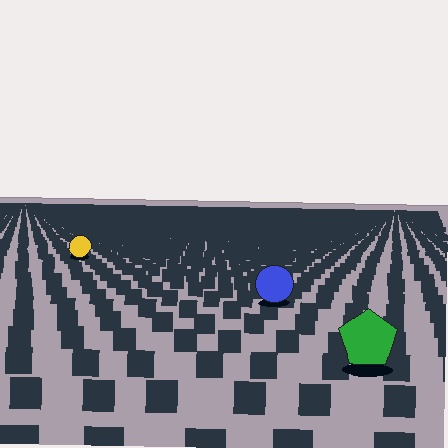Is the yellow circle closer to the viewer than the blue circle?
No. The blue circle is closer — you can tell from the texture gradient: the ground texture is coarser near it.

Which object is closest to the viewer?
The green pentagon is closest. The texture marks near it are larger and more spread out.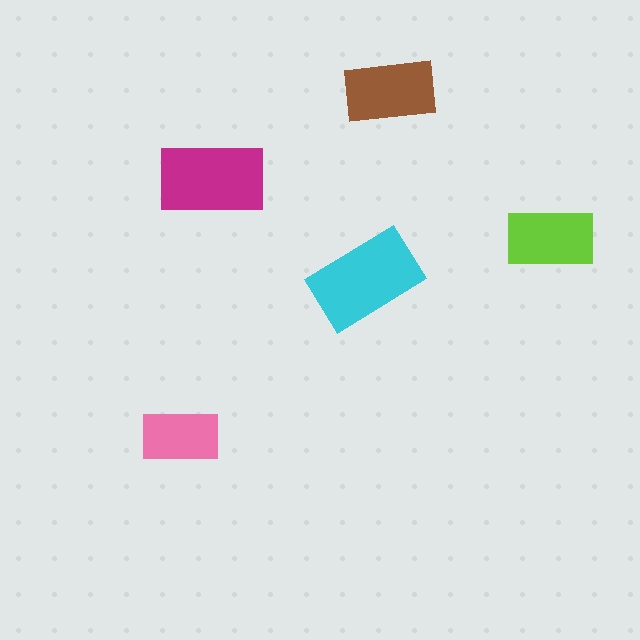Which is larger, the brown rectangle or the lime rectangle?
The brown one.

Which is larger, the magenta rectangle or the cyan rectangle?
The cyan one.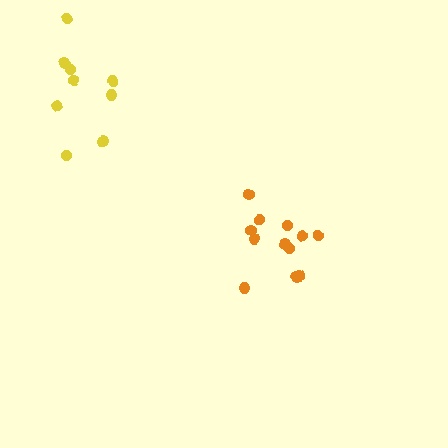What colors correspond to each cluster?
The clusters are colored: orange, yellow.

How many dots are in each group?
Group 1: 12 dots, Group 2: 9 dots (21 total).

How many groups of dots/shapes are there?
There are 2 groups.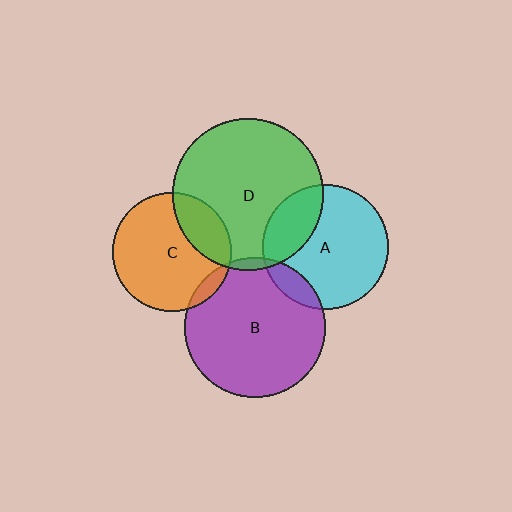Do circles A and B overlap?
Yes.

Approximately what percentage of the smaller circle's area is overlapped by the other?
Approximately 10%.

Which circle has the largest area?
Circle D (green).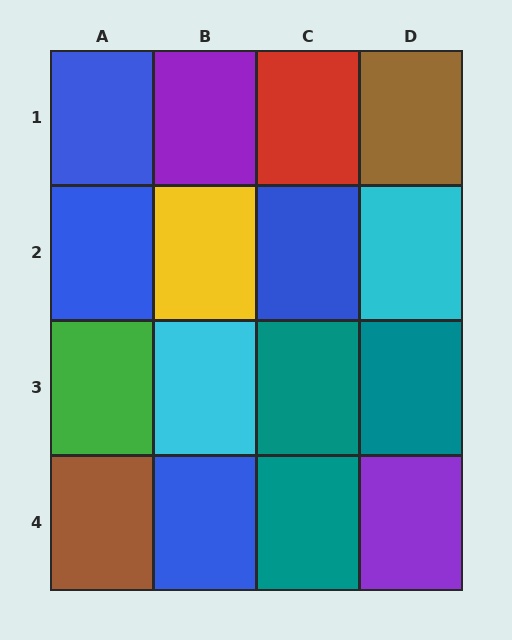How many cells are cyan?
2 cells are cyan.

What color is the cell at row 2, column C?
Blue.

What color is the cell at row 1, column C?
Red.